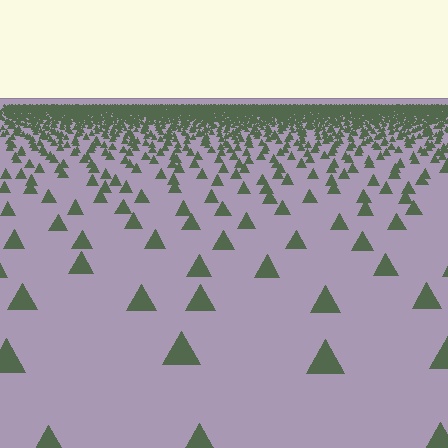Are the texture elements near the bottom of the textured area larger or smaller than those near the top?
Larger. Near the bottom, elements are closer to the viewer and appear at a bigger on-screen size.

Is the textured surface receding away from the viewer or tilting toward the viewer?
The surface is receding away from the viewer. Texture elements get smaller and denser toward the top.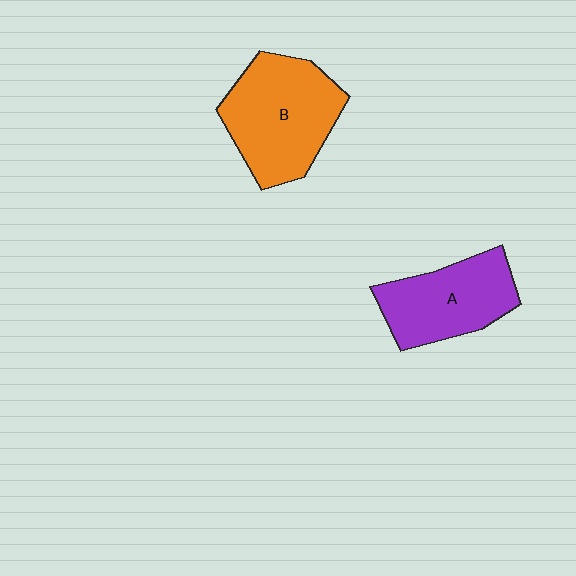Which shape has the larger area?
Shape B (orange).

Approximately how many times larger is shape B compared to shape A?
Approximately 1.2 times.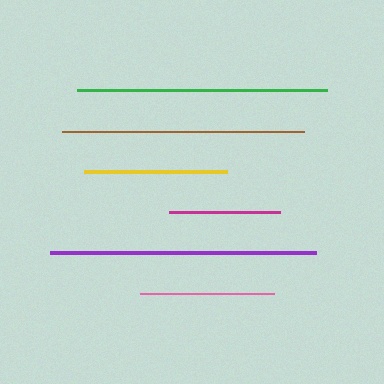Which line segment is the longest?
The purple line is the longest at approximately 267 pixels.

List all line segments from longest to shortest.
From longest to shortest: purple, green, brown, yellow, pink, magenta.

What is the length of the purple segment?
The purple segment is approximately 267 pixels long.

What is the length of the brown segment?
The brown segment is approximately 242 pixels long.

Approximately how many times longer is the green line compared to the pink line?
The green line is approximately 1.9 times the length of the pink line.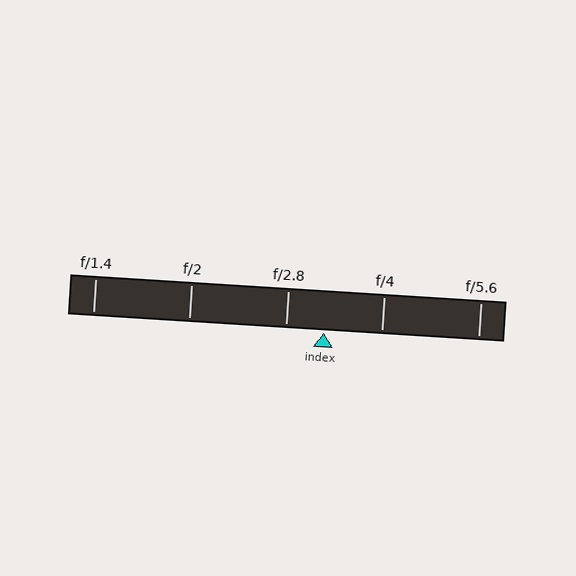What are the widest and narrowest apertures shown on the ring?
The widest aperture shown is f/1.4 and the narrowest is f/5.6.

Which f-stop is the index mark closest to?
The index mark is closest to f/2.8.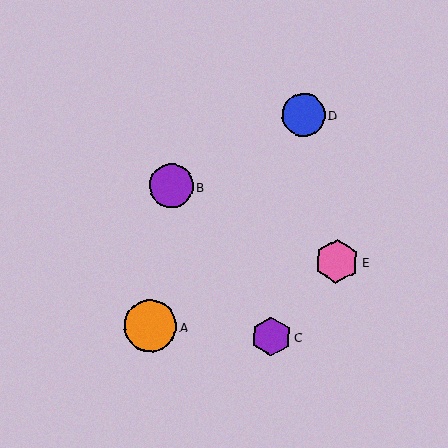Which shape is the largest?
The orange circle (labeled A) is the largest.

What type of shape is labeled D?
Shape D is a blue circle.